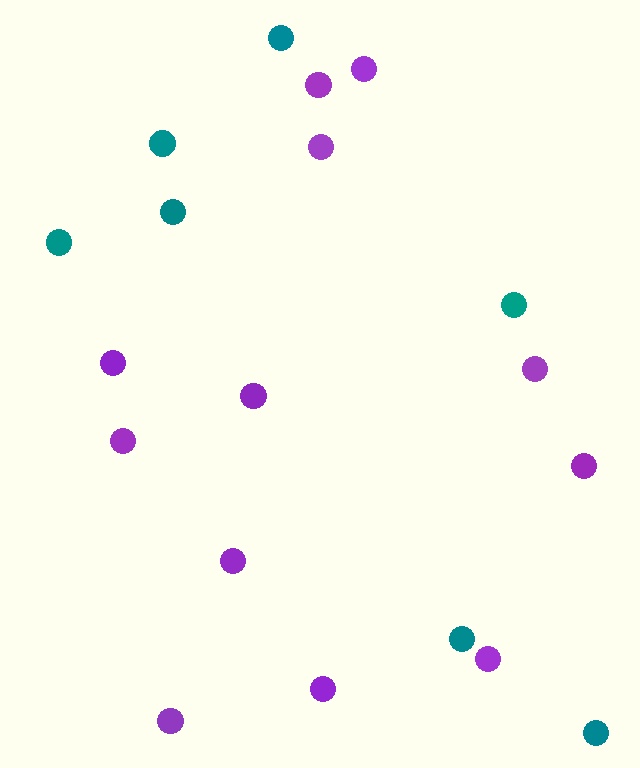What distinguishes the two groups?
There are 2 groups: one group of purple circles (12) and one group of teal circles (7).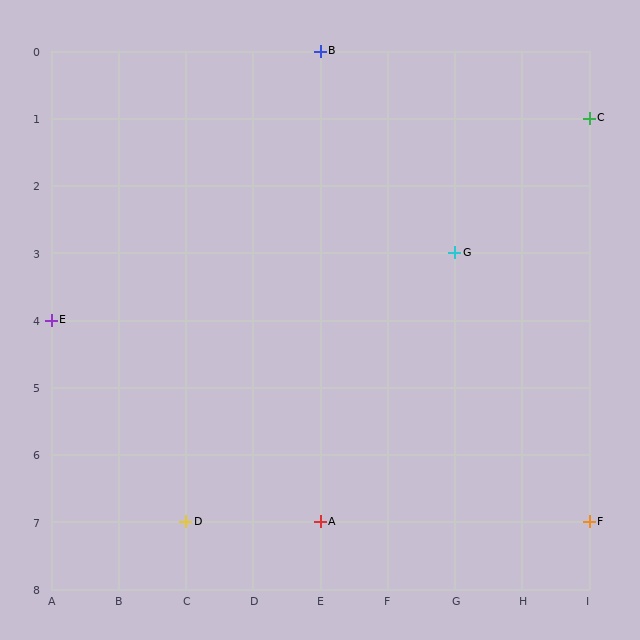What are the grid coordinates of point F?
Point F is at grid coordinates (I, 7).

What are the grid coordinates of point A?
Point A is at grid coordinates (E, 7).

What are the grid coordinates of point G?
Point G is at grid coordinates (G, 3).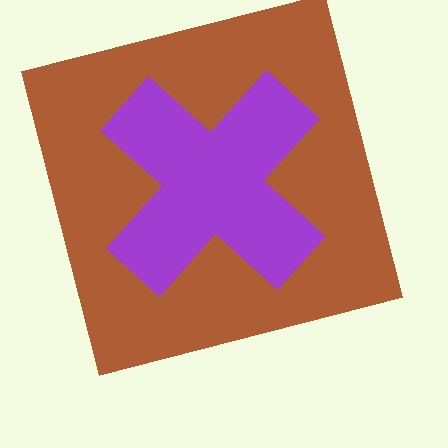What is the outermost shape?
The brown square.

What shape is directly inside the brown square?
The purple cross.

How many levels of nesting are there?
2.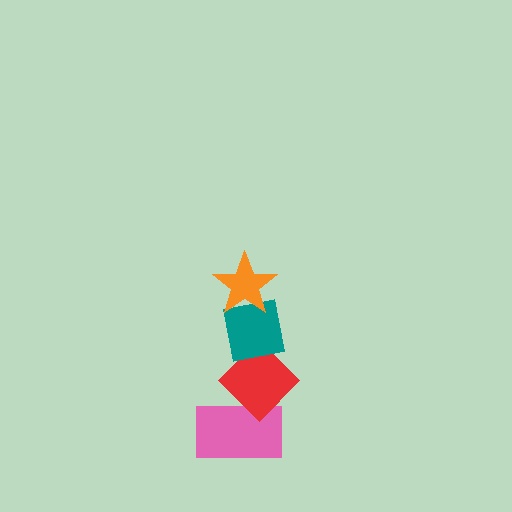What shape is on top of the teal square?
The orange star is on top of the teal square.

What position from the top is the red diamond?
The red diamond is 3rd from the top.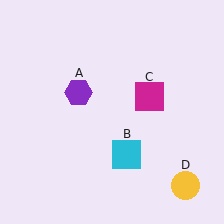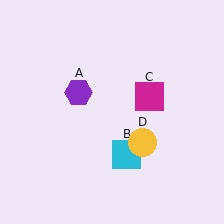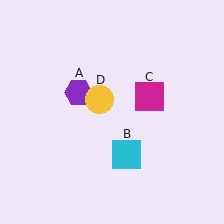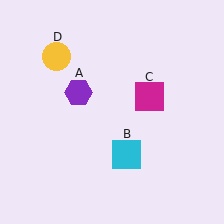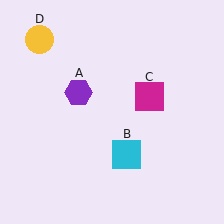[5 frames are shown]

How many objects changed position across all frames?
1 object changed position: yellow circle (object D).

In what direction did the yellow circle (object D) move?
The yellow circle (object D) moved up and to the left.